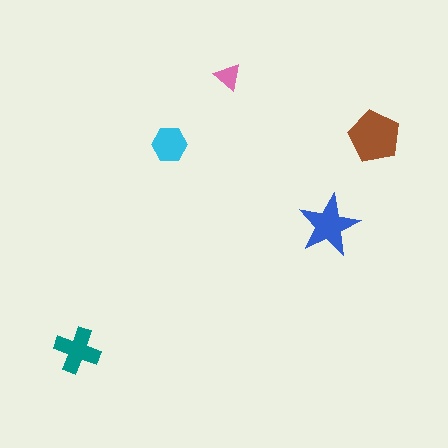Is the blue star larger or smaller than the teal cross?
Larger.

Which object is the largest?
The brown pentagon.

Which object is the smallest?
The pink triangle.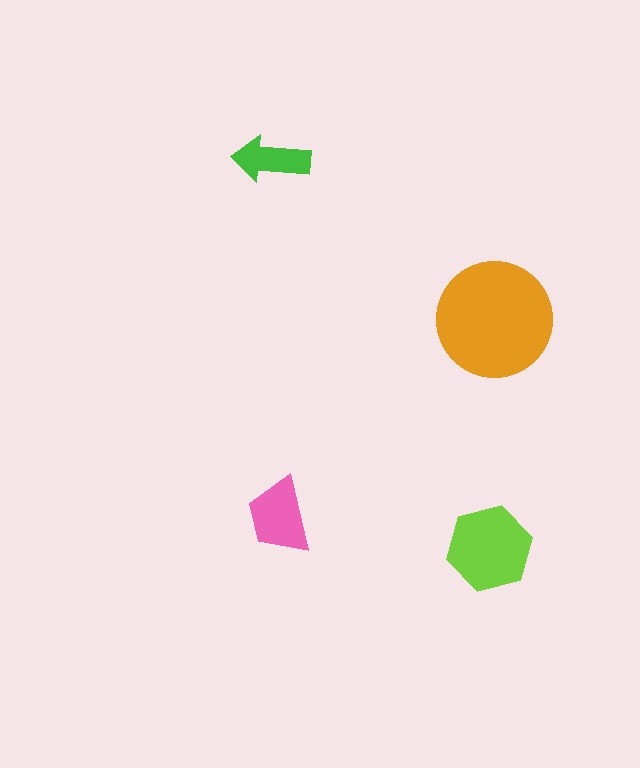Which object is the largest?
The orange circle.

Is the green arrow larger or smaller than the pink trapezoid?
Smaller.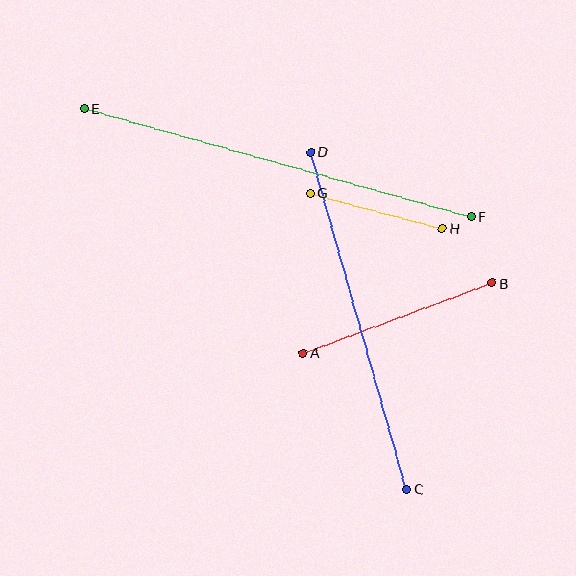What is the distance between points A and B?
The distance is approximately 202 pixels.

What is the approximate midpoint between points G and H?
The midpoint is at approximately (376, 211) pixels.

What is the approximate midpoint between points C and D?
The midpoint is at approximately (359, 321) pixels.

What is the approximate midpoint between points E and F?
The midpoint is at approximately (278, 163) pixels.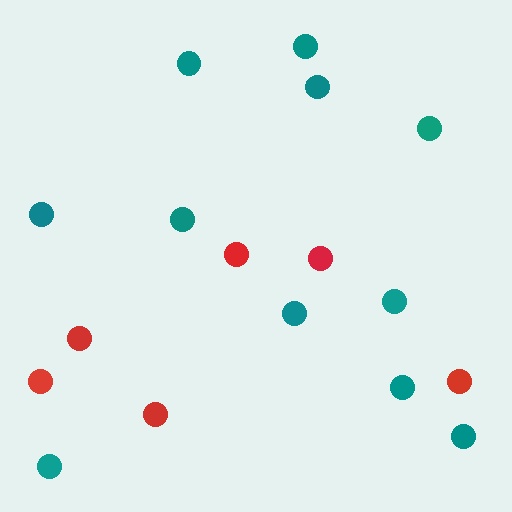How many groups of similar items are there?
There are 2 groups: one group of teal circles (11) and one group of red circles (6).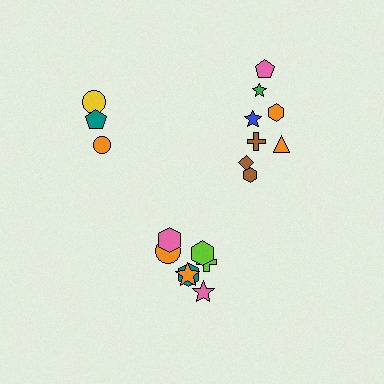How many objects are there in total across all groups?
There are 18 objects.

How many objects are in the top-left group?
There are 3 objects.